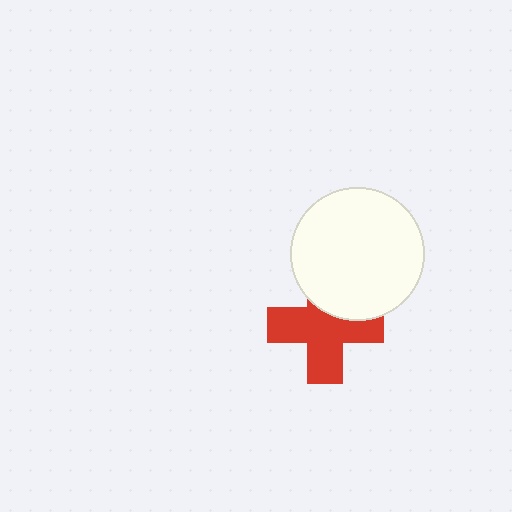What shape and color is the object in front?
The object in front is a white circle.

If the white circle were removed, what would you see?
You would see the complete red cross.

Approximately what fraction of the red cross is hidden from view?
Roughly 30% of the red cross is hidden behind the white circle.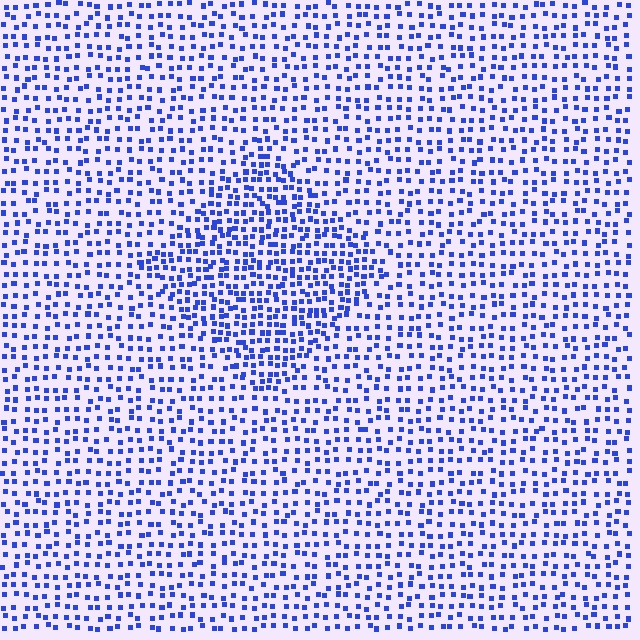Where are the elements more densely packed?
The elements are more densely packed inside the diamond boundary.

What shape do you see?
I see a diamond.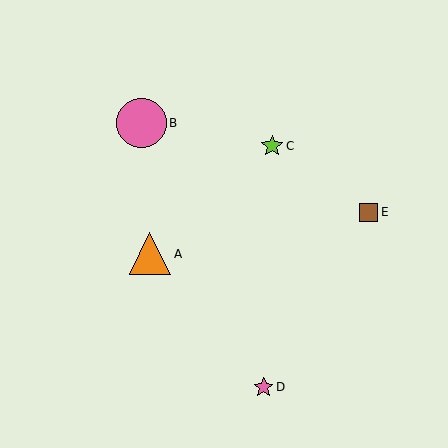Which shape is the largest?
The pink circle (labeled B) is the largest.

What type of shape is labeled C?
Shape C is a lime star.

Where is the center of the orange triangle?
The center of the orange triangle is at (150, 254).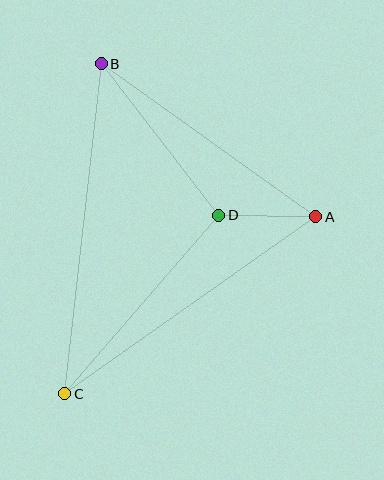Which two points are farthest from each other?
Points B and C are farthest from each other.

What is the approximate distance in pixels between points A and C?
The distance between A and C is approximately 307 pixels.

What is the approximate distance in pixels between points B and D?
The distance between B and D is approximately 192 pixels.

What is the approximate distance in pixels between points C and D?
The distance between C and D is approximately 235 pixels.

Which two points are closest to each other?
Points A and D are closest to each other.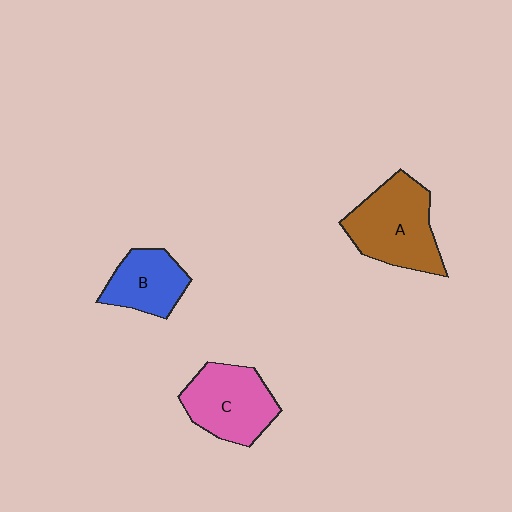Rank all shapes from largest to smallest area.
From largest to smallest: A (brown), C (pink), B (blue).